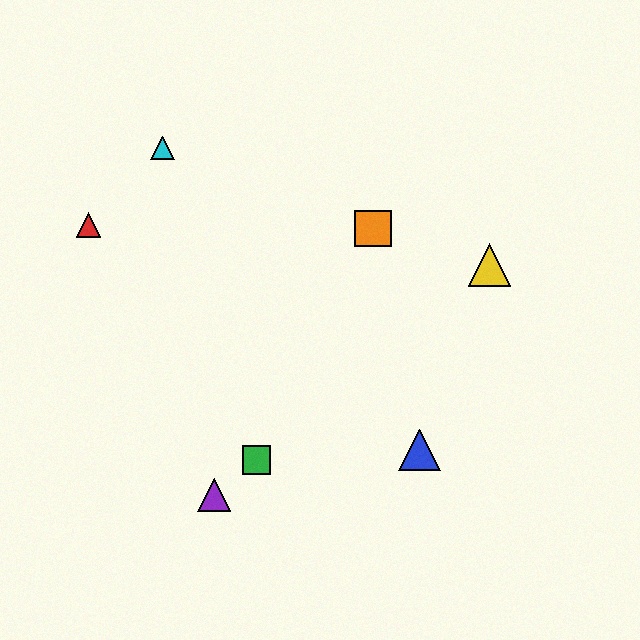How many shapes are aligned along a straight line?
3 shapes (the green square, the yellow triangle, the purple triangle) are aligned along a straight line.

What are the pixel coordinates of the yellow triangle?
The yellow triangle is at (490, 265).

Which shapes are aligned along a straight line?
The green square, the yellow triangle, the purple triangle are aligned along a straight line.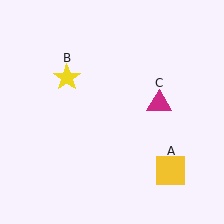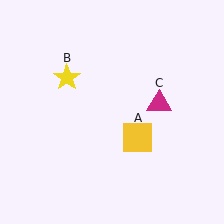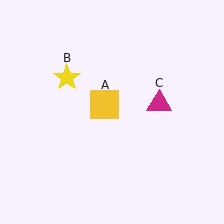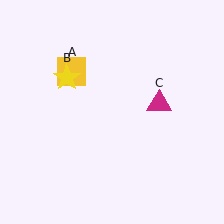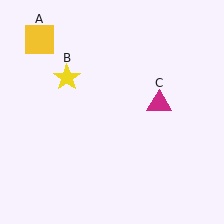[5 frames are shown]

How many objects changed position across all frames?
1 object changed position: yellow square (object A).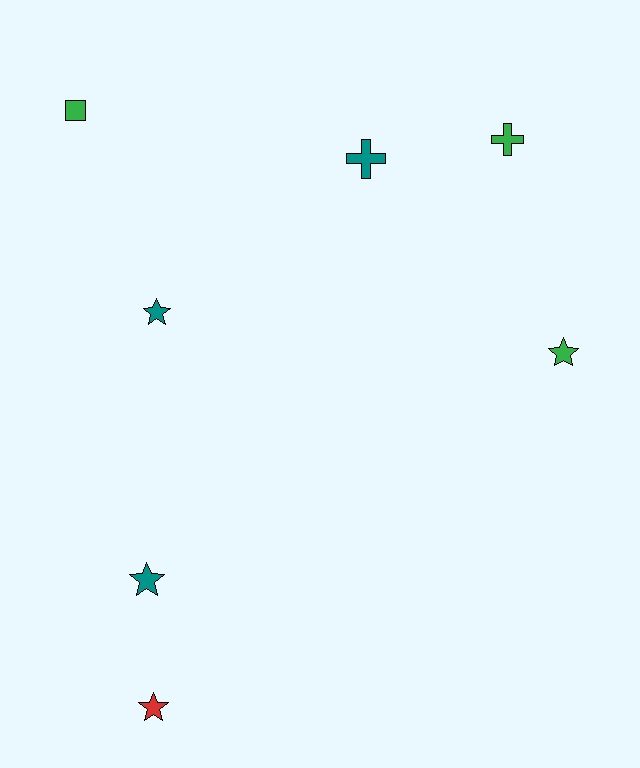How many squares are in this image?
There is 1 square.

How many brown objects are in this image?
There are no brown objects.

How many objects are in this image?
There are 7 objects.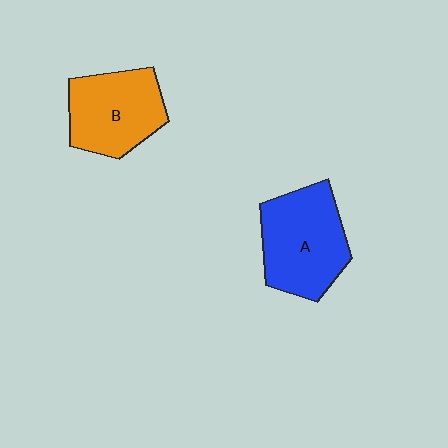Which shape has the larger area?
Shape A (blue).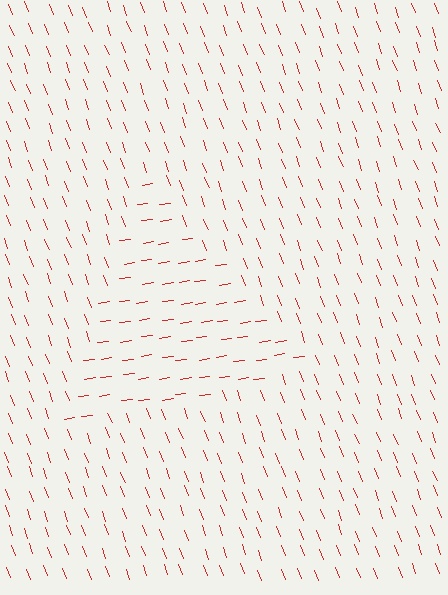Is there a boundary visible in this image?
Yes, there is a texture boundary formed by a change in line orientation.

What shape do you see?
I see a triangle.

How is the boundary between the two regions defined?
The boundary is defined purely by a change in line orientation (approximately 77 degrees difference). All lines are the same color and thickness.